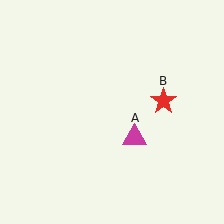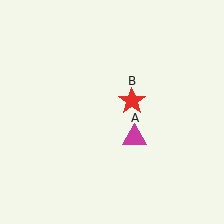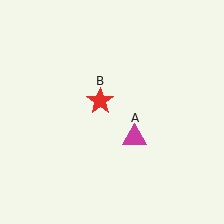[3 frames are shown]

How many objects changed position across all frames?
1 object changed position: red star (object B).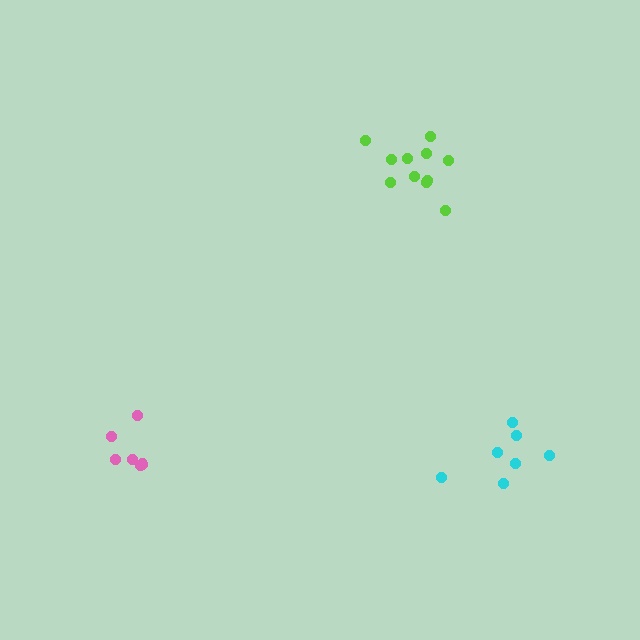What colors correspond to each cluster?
The clusters are colored: lime, cyan, pink.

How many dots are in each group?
Group 1: 11 dots, Group 2: 7 dots, Group 3: 7 dots (25 total).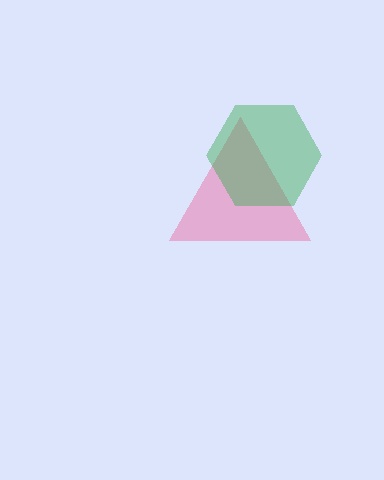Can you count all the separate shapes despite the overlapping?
Yes, there are 2 separate shapes.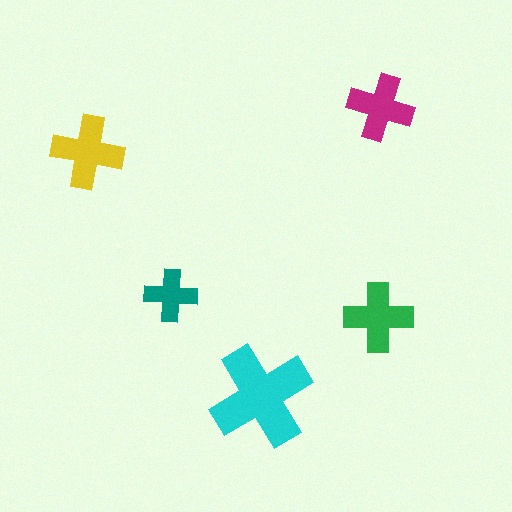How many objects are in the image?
There are 5 objects in the image.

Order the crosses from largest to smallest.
the cyan one, the yellow one, the green one, the magenta one, the teal one.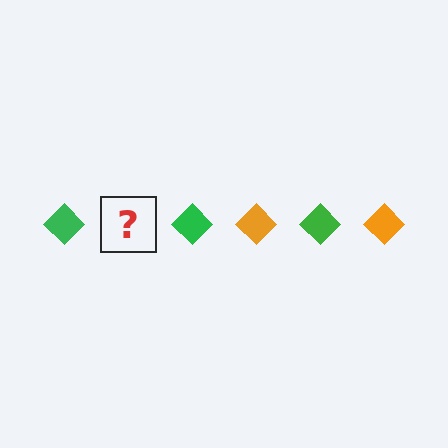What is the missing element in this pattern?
The missing element is an orange diamond.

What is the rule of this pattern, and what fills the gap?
The rule is that the pattern cycles through green, orange diamonds. The gap should be filled with an orange diamond.